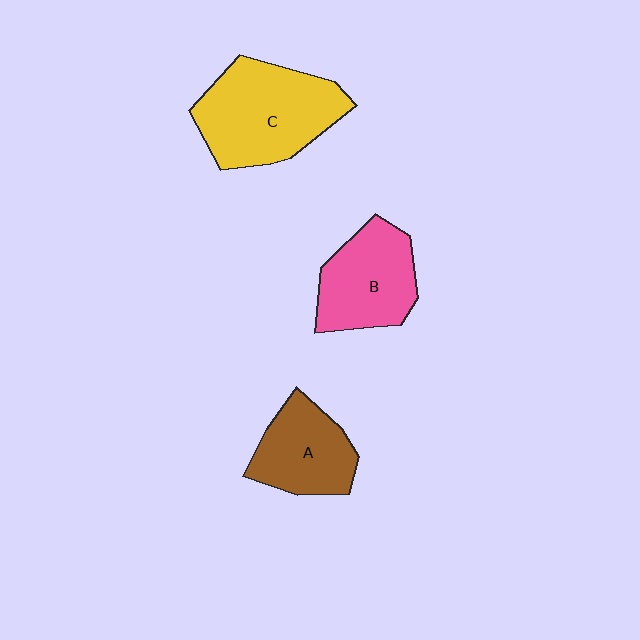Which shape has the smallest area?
Shape A (brown).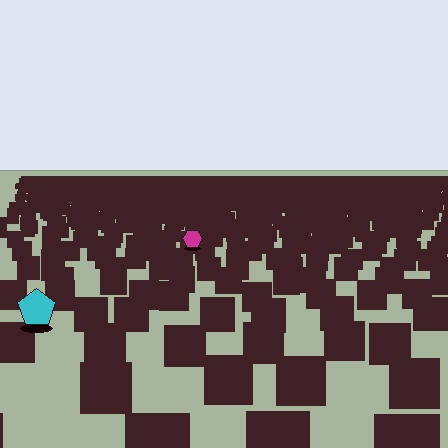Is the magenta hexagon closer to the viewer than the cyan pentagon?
No. The cyan pentagon is closer — you can tell from the texture gradient: the ground texture is coarser near it.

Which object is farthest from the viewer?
The magenta hexagon is farthest from the viewer. It appears smaller and the ground texture around it is denser.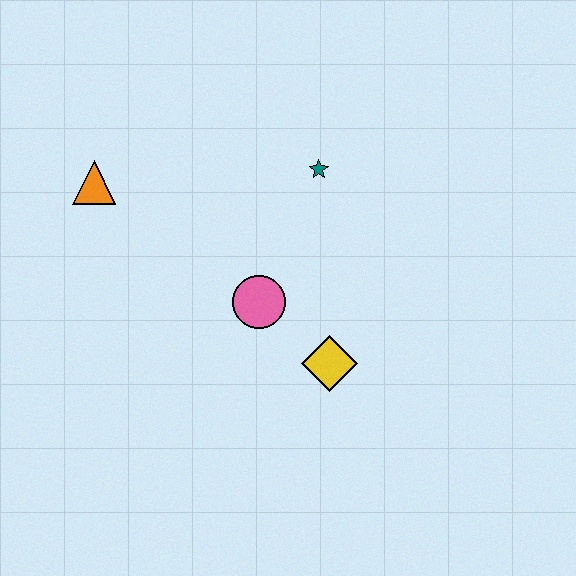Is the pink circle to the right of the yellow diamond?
No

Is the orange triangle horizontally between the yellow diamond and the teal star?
No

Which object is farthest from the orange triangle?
The yellow diamond is farthest from the orange triangle.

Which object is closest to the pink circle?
The yellow diamond is closest to the pink circle.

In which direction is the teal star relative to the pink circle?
The teal star is above the pink circle.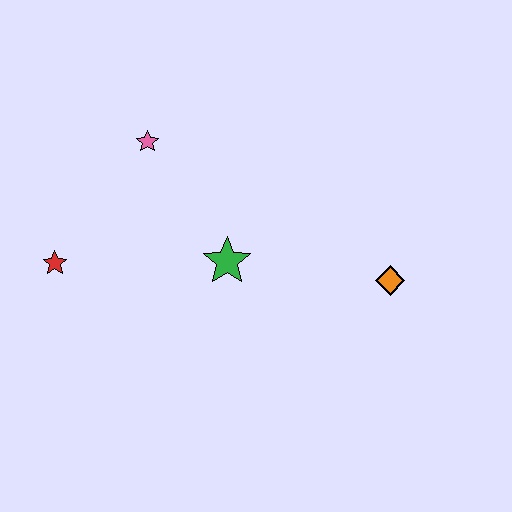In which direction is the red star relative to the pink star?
The red star is below the pink star.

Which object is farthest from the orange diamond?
The red star is farthest from the orange diamond.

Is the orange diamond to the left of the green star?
No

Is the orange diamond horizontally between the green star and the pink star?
No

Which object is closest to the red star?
The pink star is closest to the red star.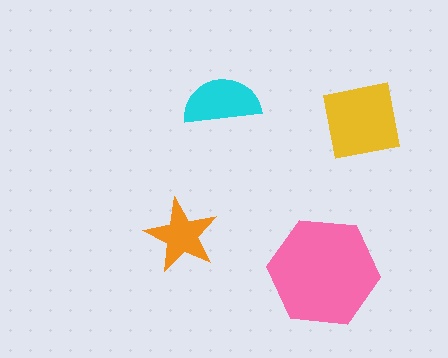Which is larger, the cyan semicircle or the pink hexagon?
The pink hexagon.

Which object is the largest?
The pink hexagon.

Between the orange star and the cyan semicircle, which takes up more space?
The cyan semicircle.